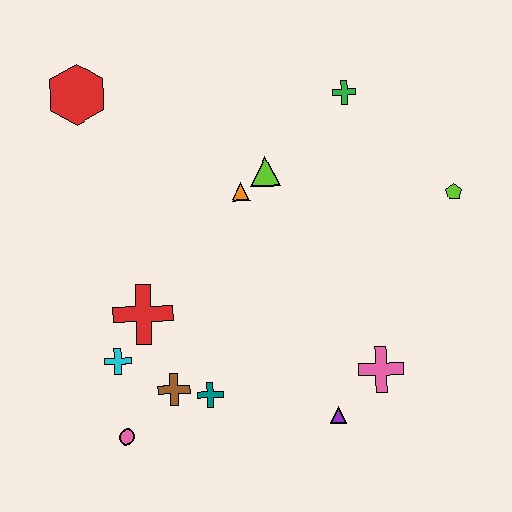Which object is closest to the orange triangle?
The lime triangle is closest to the orange triangle.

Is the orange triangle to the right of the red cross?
Yes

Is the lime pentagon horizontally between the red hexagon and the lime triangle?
No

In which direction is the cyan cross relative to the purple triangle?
The cyan cross is to the left of the purple triangle.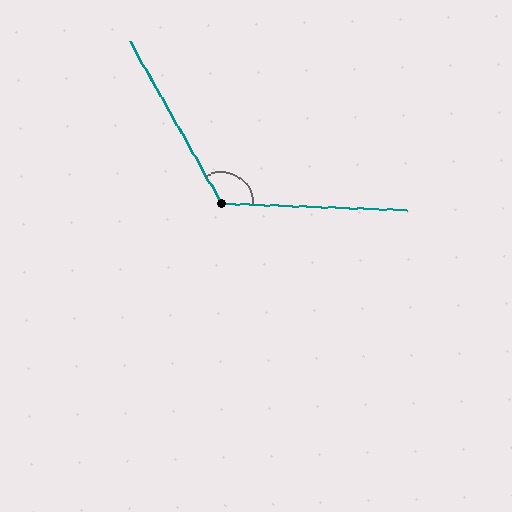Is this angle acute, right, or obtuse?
It is obtuse.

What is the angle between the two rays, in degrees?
Approximately 122 degrees.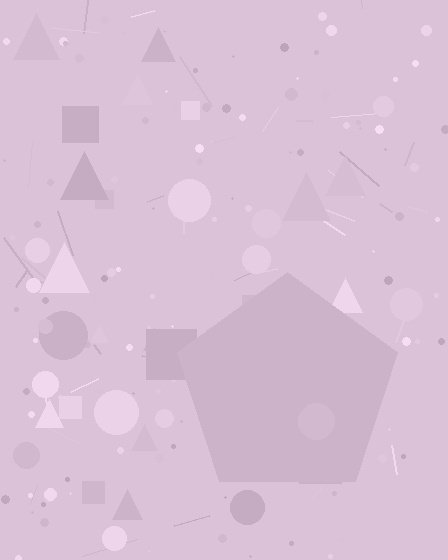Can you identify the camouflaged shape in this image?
The camouflaged shape is a pentagon.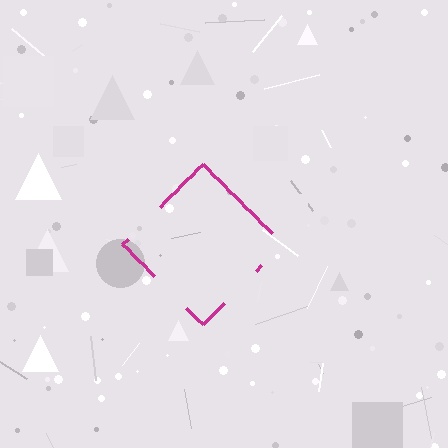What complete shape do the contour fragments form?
The contour fragments form a diamond.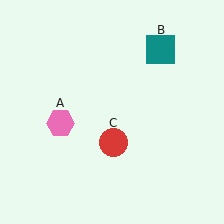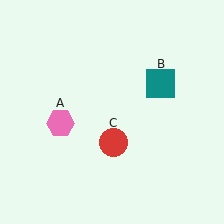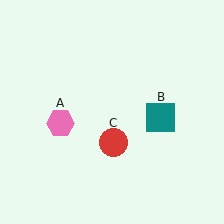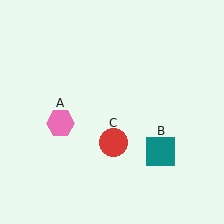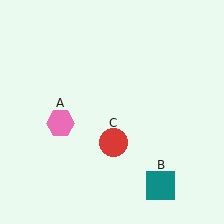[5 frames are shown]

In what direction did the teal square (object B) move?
The teal square (object B) moved down.